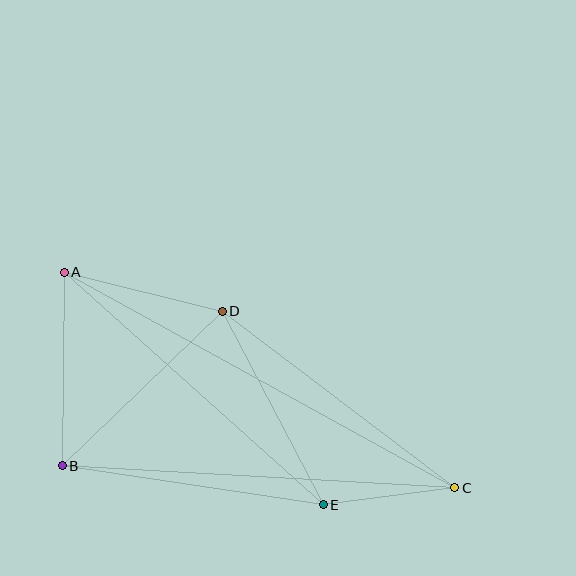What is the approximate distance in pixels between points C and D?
The distance between C and D is approximately 292 pixels.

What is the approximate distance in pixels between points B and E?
The distance between B and E is approximately 264 pixels.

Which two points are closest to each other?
Points C and E are closest to each other.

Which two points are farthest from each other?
Points A and C are farthest from each other.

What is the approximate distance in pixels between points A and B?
The distance between A and B is approximately 194 pixels.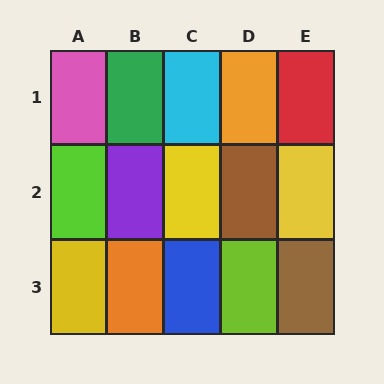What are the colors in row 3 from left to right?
Yellow, orange, blue, lime, brown.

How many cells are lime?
2 cells are lime.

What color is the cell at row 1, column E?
Red.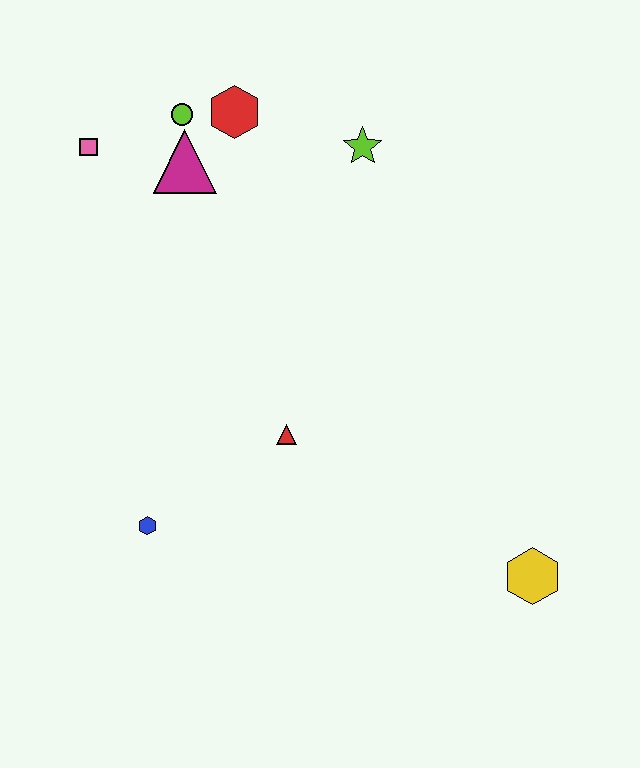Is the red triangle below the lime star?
Yes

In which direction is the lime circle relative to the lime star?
The lime circle is to the left of the lime star.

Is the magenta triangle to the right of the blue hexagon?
Yes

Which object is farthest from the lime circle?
The yellow hexagon is farthest from the lime circle.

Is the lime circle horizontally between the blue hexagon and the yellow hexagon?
Yes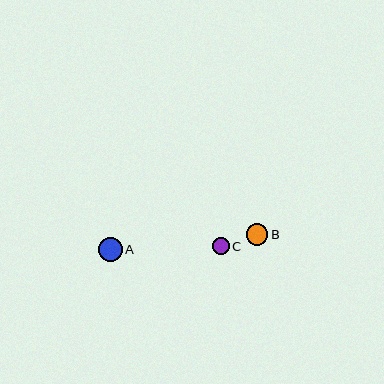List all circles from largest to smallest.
From largest to smallest: A, B, C.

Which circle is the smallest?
Circle C is the smallest with a size of approximately 17 pixels.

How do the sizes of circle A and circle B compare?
Circle A and circle B are approximately the same size.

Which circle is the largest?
Circle A is the largest with a size of approximately 24 pixels.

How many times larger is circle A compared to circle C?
Circle A is approximately 1.4 times the size of circle C.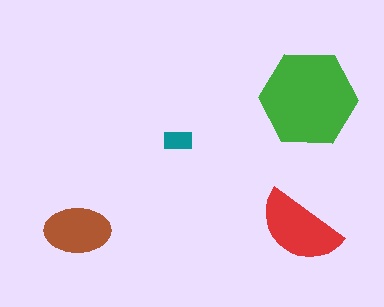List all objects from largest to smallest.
The green hexagon, the red semicircle, the brown ellipse, the teal rectangle.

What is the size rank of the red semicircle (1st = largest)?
2nd.